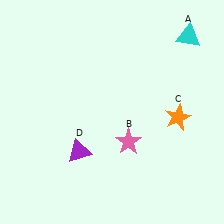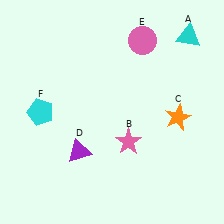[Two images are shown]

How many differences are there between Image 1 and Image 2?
There are 2 differences between the two images.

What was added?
A pink circle (E), a cyan pentagon (F) were added in Image 2.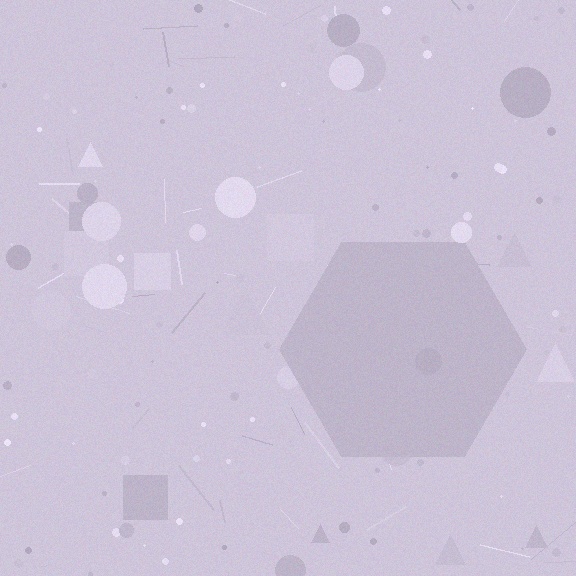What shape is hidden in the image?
A hexagon is hidden in the image.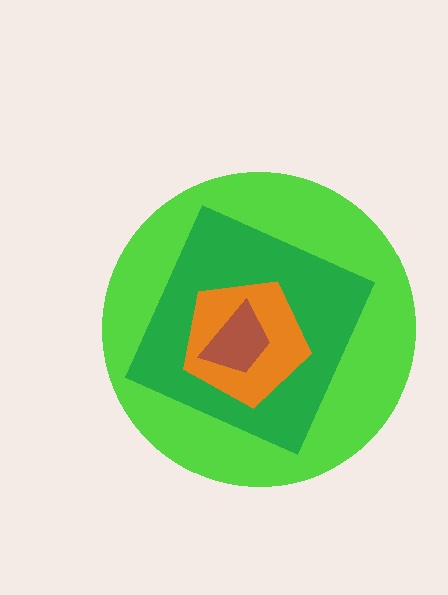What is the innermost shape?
The brown trapezoid.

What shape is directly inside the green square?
The orange pentagon.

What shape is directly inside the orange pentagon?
The brown trapezoid.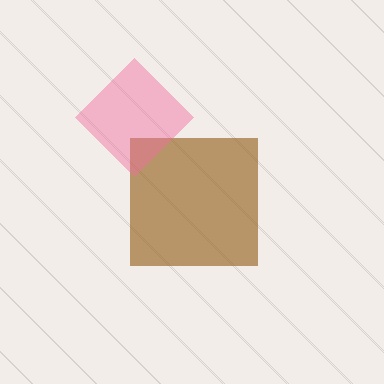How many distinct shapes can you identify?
There are 2 distinct shapes: a brown square, a pink diamond.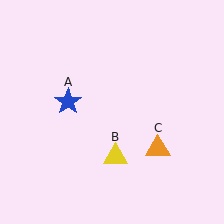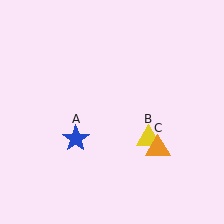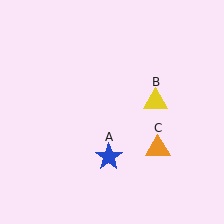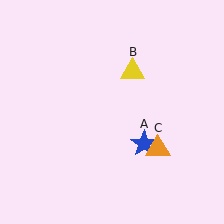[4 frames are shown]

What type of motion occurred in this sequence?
The blue star (object A), yellow triangle (object B) rotated counterclockwise around the center of the scene.